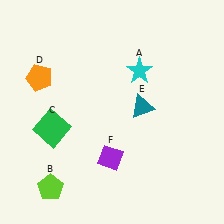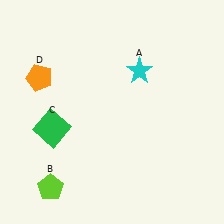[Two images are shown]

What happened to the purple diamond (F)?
The purple diamond (F) was removed in Image 2. It was in the bottom-left area of Image 1.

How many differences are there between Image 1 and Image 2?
There are 2 differences between the two images.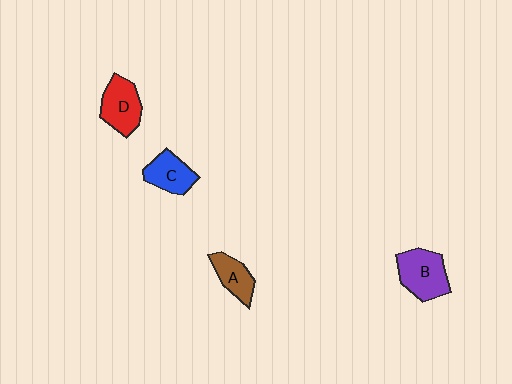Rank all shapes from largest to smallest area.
From largest to smallest: B (purple), D (red), C (blue), A (brown).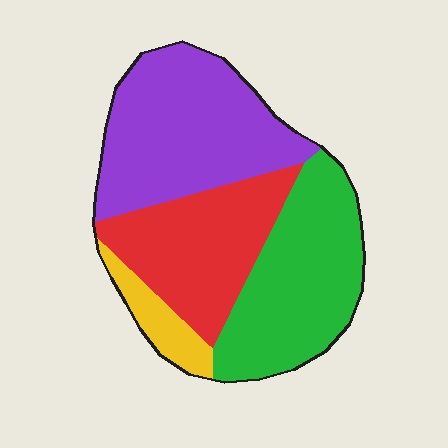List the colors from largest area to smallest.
From largest to smallest: purple, green, red, yellow.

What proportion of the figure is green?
Green takes up between a sixth and a third of the figure.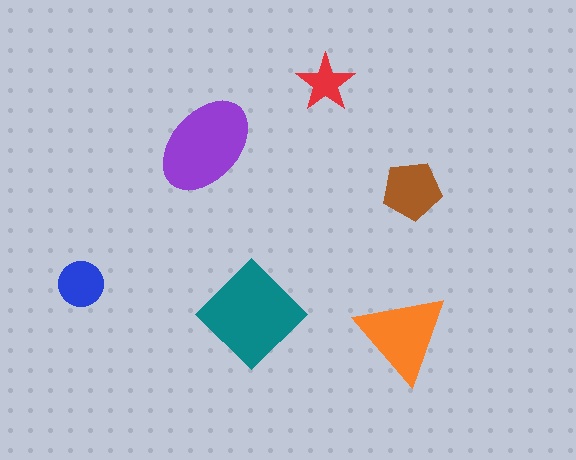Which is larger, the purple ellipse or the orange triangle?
The purple ellipse.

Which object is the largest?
The teal diamond.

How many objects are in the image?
There are 6 objects in the image.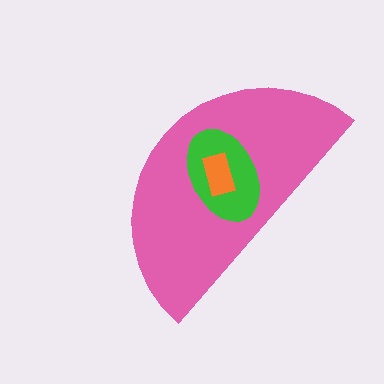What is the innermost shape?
The orange rectangle.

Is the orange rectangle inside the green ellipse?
Yes.